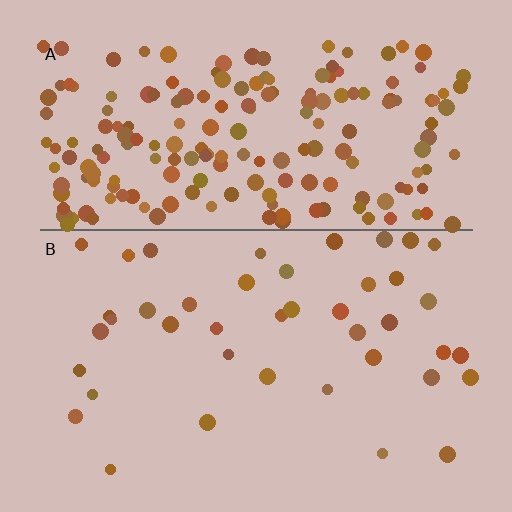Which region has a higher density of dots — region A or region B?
A (the top).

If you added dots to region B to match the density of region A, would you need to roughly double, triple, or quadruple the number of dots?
Approximately quadruple.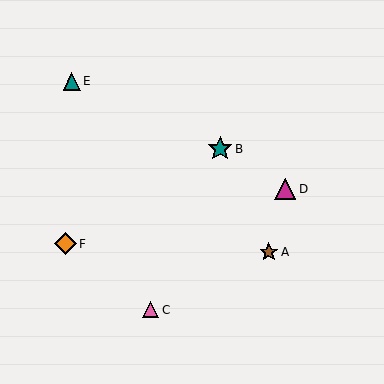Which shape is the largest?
The teal star (labeled B) is the largest.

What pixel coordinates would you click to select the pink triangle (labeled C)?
Click at (151, 310) to select the pink triangle C.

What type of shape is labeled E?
Shape E is a teal triangle.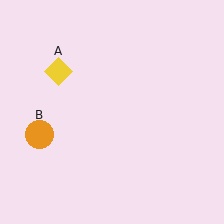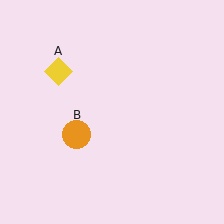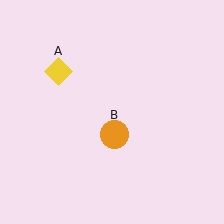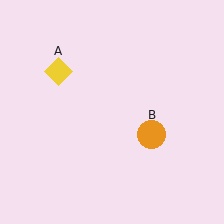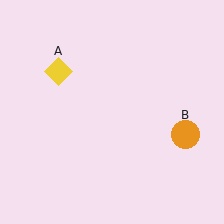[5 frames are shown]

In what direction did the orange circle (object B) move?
The orange circle (object B) moved right.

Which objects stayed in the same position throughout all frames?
Yellow diamond (object A) remained stationary.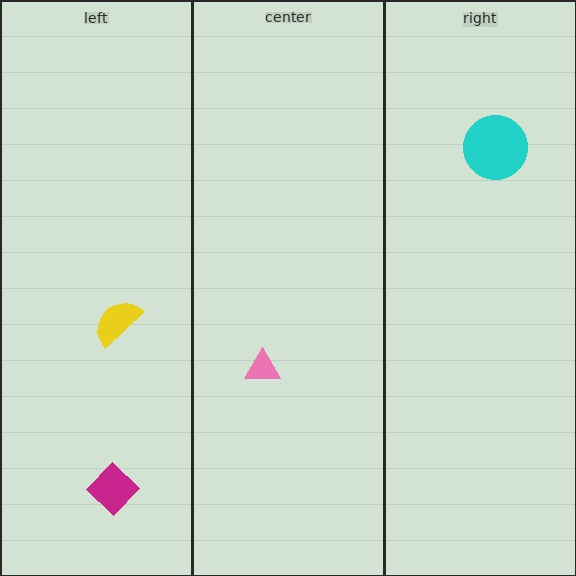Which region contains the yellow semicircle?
The left region.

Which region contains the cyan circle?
The right region.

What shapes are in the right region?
The cyan circle.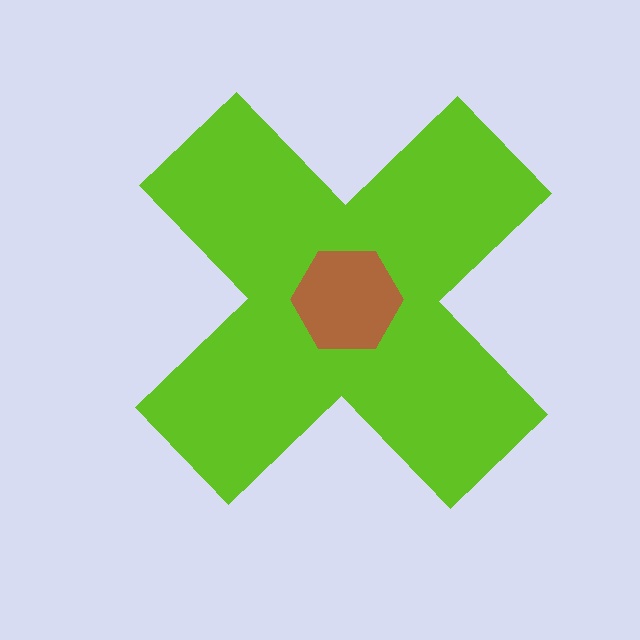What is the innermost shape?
The brown hexagon.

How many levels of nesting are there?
2.